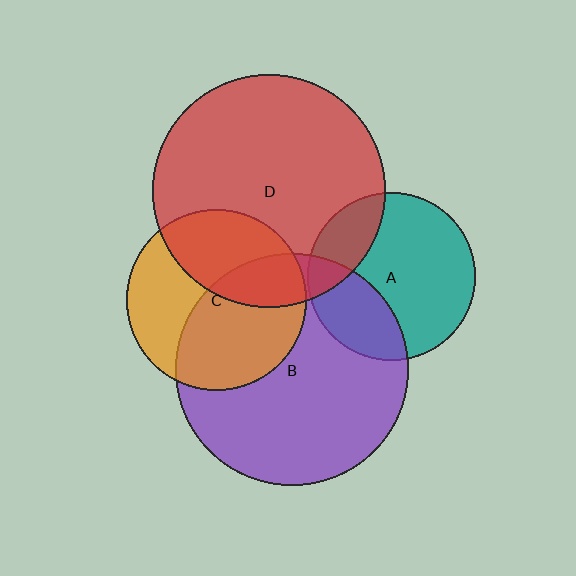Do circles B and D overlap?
Yes.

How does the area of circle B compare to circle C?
Approximately 1.7 times.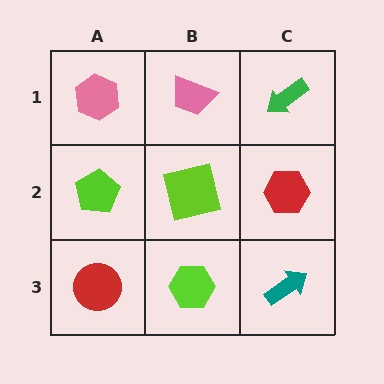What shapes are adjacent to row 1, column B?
A lime square (row 2, column B), a pink hexagon (row 1, column A), a green arrow (row 1, column C).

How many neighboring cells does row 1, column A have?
2.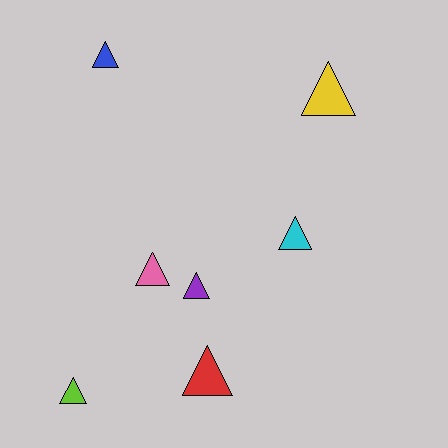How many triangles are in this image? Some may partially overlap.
There are 7 triangles.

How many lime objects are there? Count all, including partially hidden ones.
There is 1 lime object.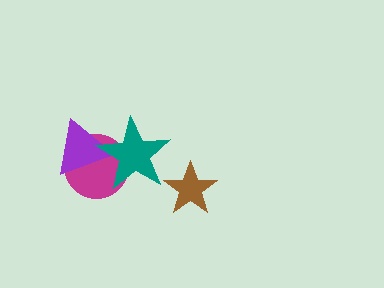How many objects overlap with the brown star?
0 objects overlap with the brown star.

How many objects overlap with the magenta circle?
2 objects overlap with the magenta circle.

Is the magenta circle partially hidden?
Yes, it is partially covered by another shape.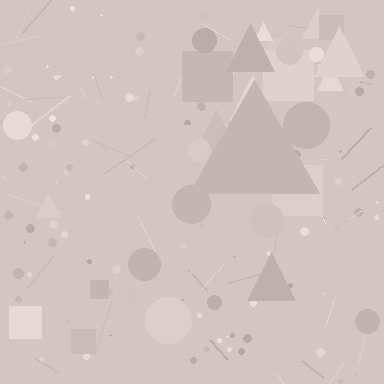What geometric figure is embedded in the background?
A triangle is embedded in the background.